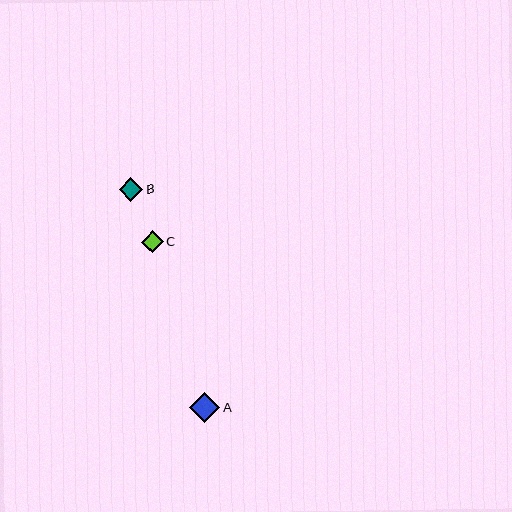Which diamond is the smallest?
Diamond C is the smallest with a size of approximately 22 pixels.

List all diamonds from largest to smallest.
From largest to smallest: A, B, C.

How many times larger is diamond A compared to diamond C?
Diamond A is approximately 1.4 times the size of diamond C.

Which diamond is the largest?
Diamond A is the largest with a size of approximately 30 pixels.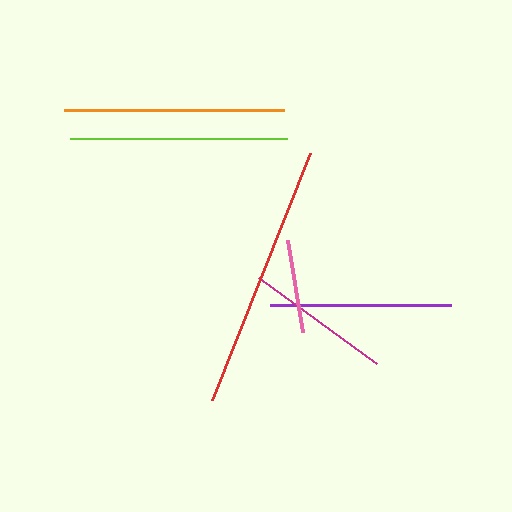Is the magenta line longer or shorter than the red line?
The red line is longer than the magenta line.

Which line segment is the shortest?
The pink line is the shortest at approximately 92 pixels.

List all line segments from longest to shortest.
From longest to shortest: red, orange, lime, purple, magenta, pink.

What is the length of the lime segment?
The lime segment is approximately 217 pixels long.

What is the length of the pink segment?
The pink segment is approximately 92 pixels long.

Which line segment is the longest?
The red line is the longest at approximately 265 pixels.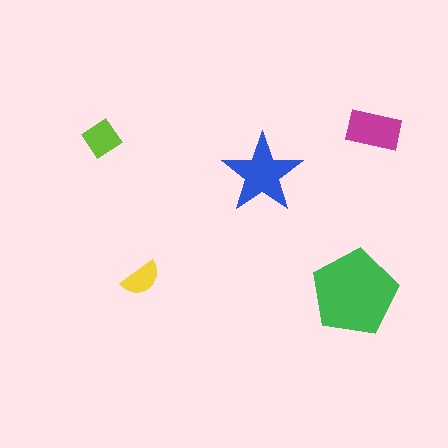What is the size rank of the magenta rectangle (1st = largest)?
3rd.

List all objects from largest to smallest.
The green pentagon, the blue star, the magenta rectangle, the lime diamond, the yellow semicircle.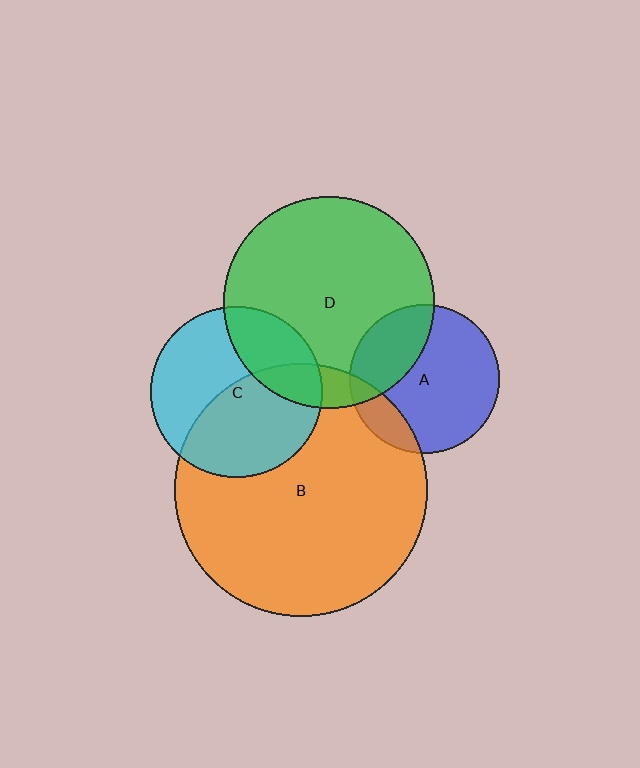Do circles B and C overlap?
Yes.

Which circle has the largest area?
Circle B (orange).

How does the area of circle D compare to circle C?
Approximately 1.5 times.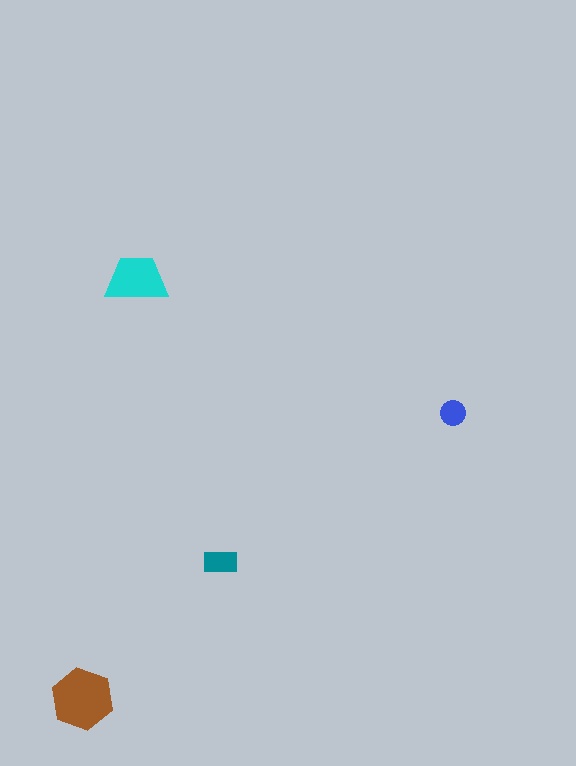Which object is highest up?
The cyan trapezoid is topmost.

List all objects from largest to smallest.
The brown hexagon, the cyan trapezoid, the teal rectangle, the blue circle.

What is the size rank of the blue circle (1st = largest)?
4th.